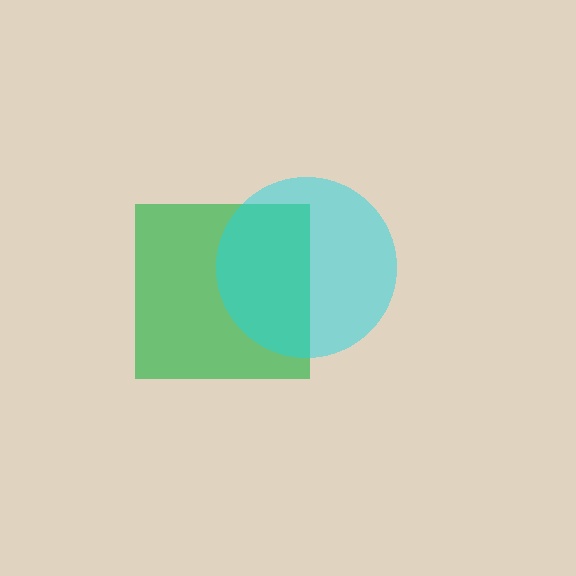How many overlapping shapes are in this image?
There are 2 overlapping shapes in the image.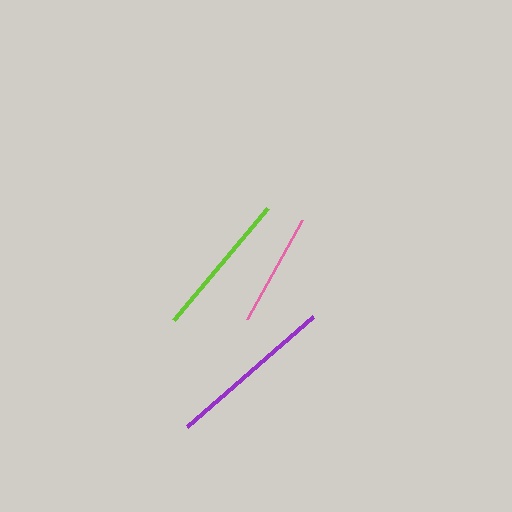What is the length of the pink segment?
The pink segment is approximately 113 pixels long.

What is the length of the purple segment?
The purple segment is approximately 167 pixels long.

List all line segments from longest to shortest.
From longest to shortest: purple, lime, pink.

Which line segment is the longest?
The purple line is the longest at approximately 167 pixels.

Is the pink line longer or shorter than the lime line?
The lime line is longer than the pink line.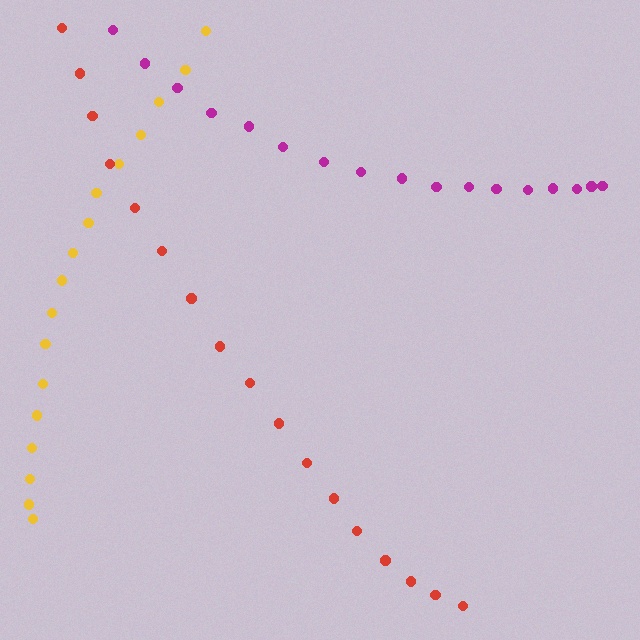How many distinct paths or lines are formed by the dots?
There are 3 distinct paths.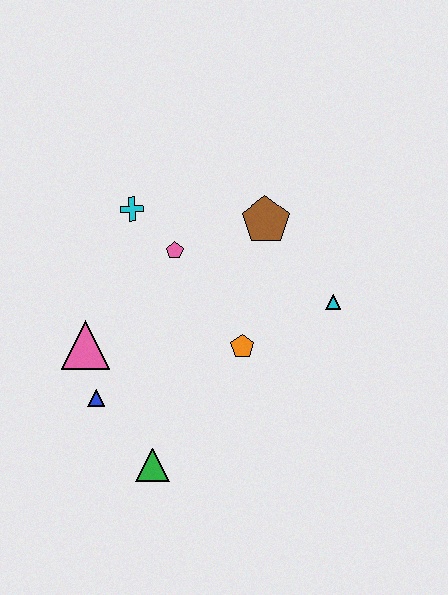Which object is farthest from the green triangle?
The brown pentagon is farthest from the green triangle.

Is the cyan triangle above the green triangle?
Yes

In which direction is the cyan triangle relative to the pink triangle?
The cyan triangle is to the right of the pink triangle.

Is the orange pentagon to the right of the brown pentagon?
No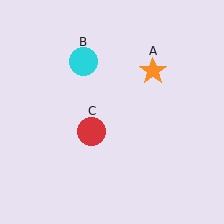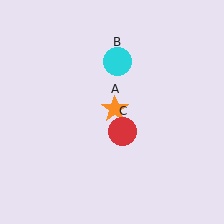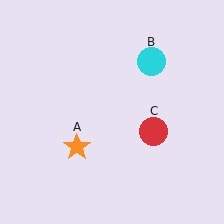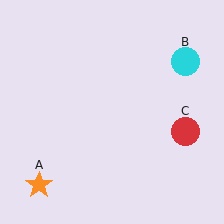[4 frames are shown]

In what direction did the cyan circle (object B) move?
The cyan circle (object B) moved right.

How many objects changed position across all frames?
3 objects changed position: orange star (object A), cyan circle (object B), red circle (object C).